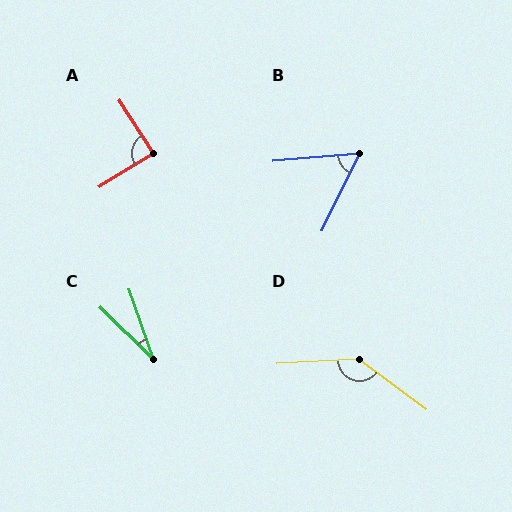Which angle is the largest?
D, at approximately 140 degrees.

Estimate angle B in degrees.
Approximately 59 degrees.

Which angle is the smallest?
C, at approximately 27 degrees.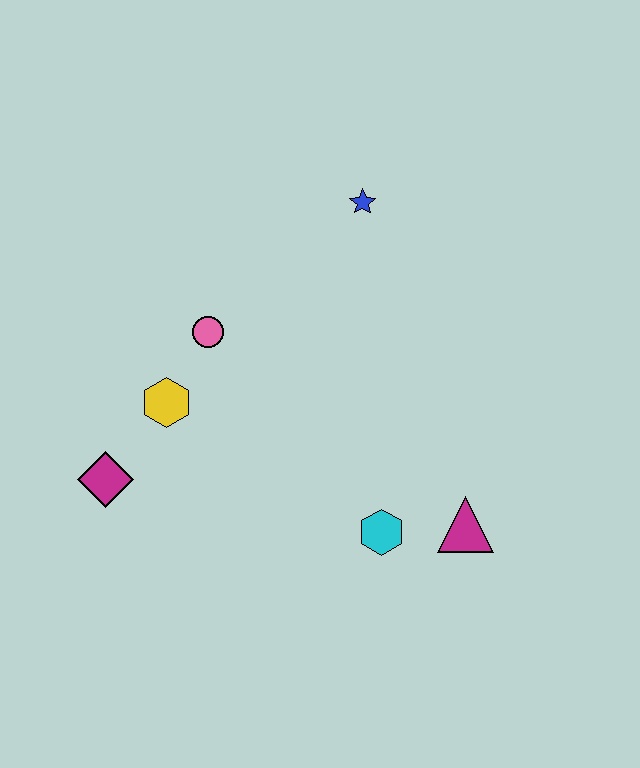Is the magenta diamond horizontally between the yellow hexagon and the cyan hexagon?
No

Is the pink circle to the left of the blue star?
Yes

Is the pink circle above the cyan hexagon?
Yes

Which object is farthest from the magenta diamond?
The blue star is farthest from the magenta diamond.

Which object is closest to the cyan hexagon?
The magenta triangle is closest to the cyan hexagon.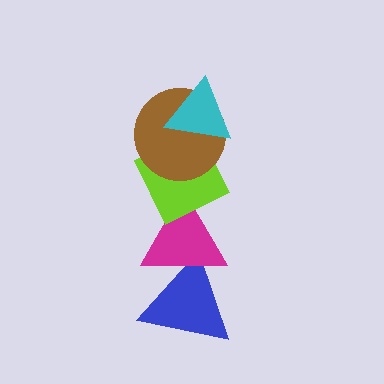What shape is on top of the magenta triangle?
The lime diamond is on top of the magenta triangle.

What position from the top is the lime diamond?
The lime diamond is 3rd from the top.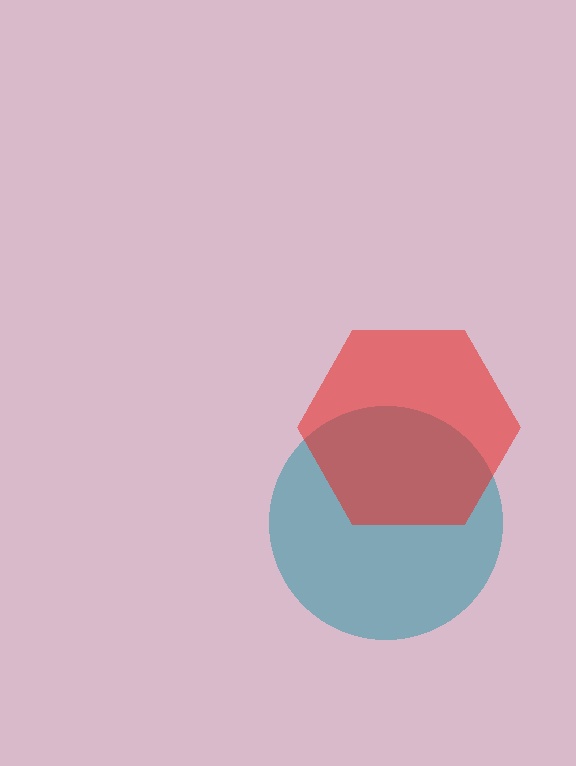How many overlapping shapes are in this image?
There are 2 overlapping shapes in the image.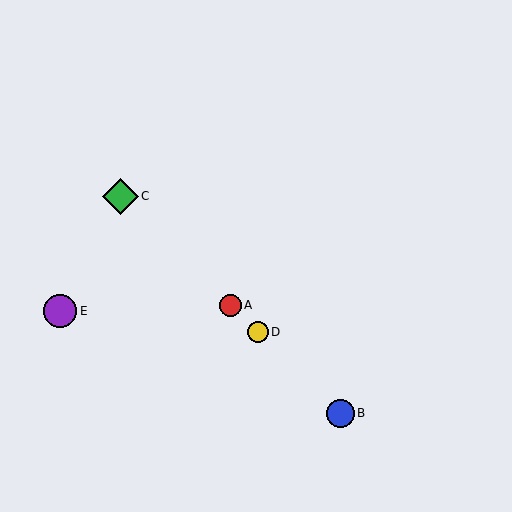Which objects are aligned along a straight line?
Objects A, B, C, D are aligned along a straight line.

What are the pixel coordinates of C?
Object C is at (120, 196).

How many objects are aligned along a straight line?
4 objects (A, B, C, D) are aligned along a straight line.